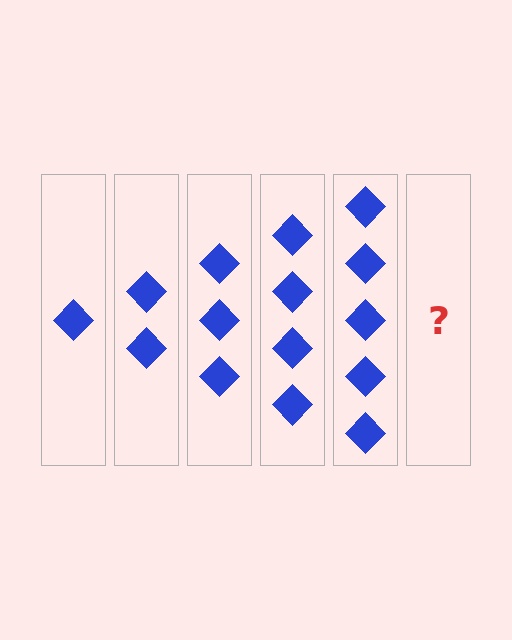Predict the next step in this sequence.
The next step is 6 diamonds.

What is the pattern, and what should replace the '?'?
The pattern is that each step adds one more diamond. The '?' should be 6 diamonds.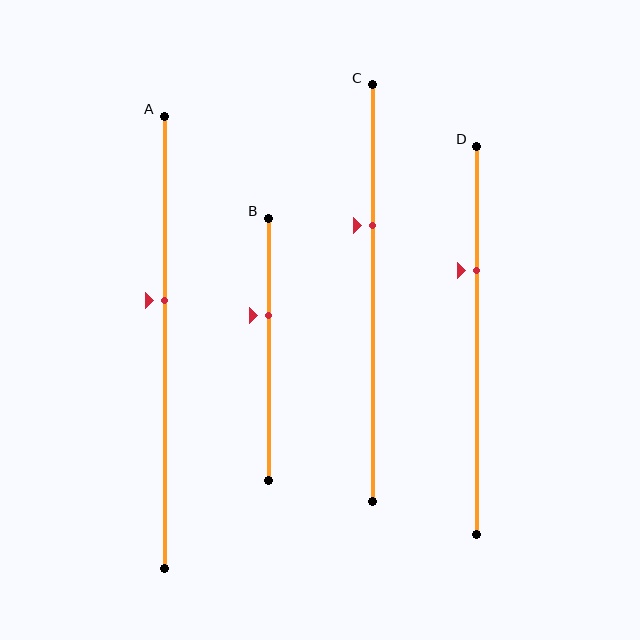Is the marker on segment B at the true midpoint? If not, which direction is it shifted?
No, the marker on segment B is shifted upward by about 13% of the segment length.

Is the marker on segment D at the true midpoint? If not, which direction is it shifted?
No, the marker on segment D is shifted upward by about 18% of the segment length.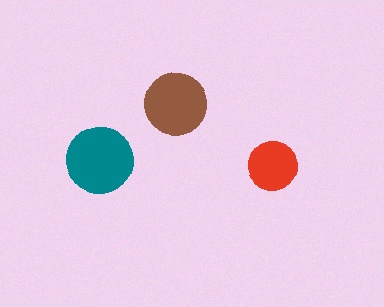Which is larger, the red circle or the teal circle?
The teal one.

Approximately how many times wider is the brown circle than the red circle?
About 1.5 times wider.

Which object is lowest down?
The red circle is bottommost.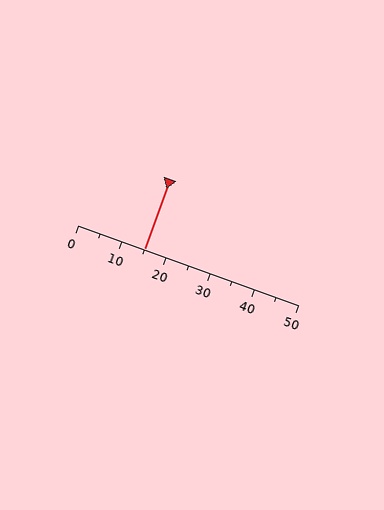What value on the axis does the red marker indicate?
The marker indicates approximately 15.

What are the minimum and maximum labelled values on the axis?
The axis runs from 0 to 50.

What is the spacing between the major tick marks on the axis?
The major ticks are spaced 10 apart.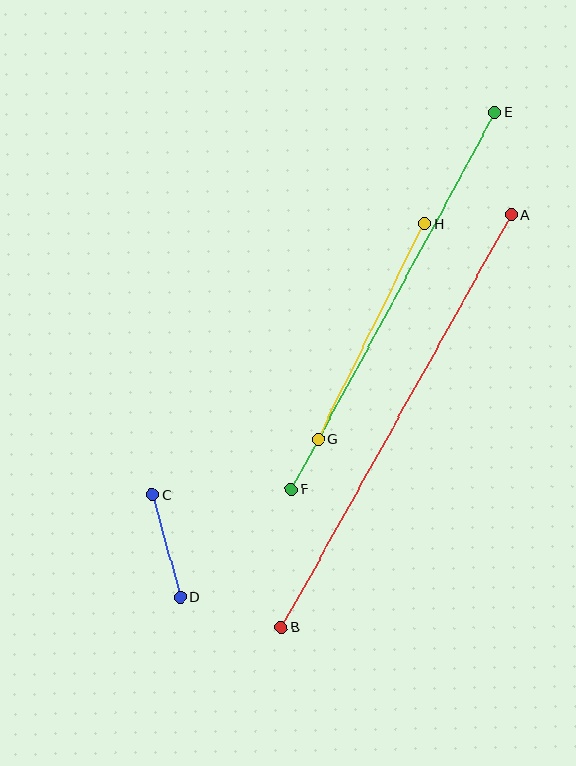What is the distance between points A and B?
The distance is approximately 473 pixels.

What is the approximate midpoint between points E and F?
The midpoint is at approximately (393, 301) pixels.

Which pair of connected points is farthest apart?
Points A and B are farthest apart.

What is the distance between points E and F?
The distance is approximately 428 pixels.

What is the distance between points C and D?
The distance is approximately 106 pixels.